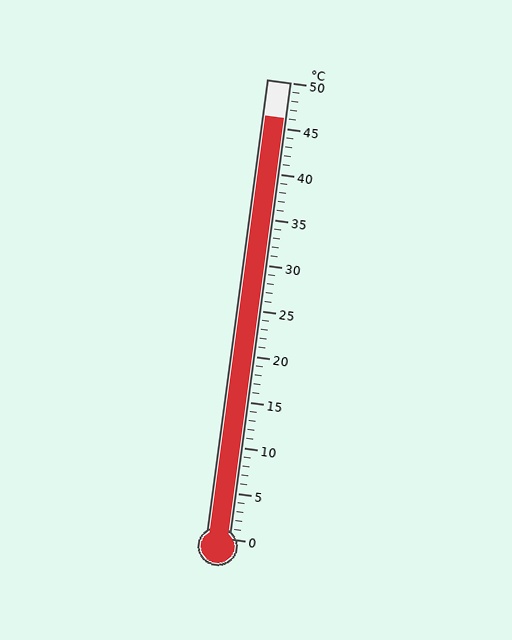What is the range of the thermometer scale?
The thermometer scale ranges from 0°C to 50°C.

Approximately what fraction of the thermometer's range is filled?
The thermometer is filled to approximately 90% of its range.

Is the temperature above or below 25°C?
The temperature is above 25°C.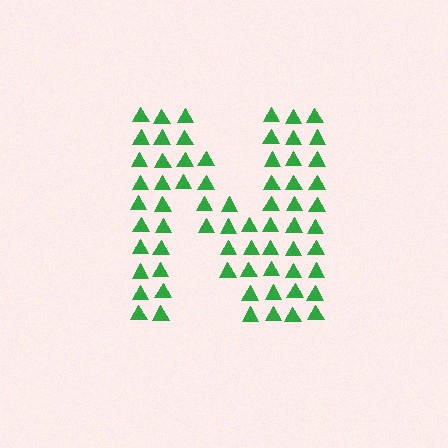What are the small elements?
The small elements are triangles.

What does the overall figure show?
The overall figure shows the letter N.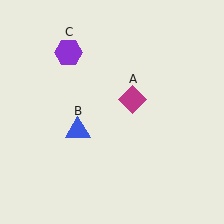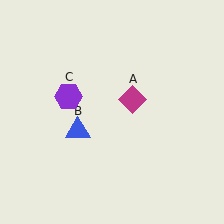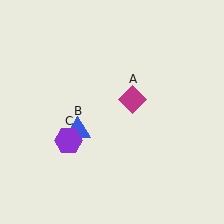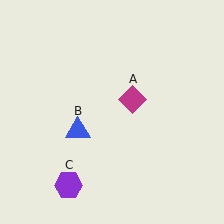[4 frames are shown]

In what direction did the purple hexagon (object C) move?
The purple hexagon (object C) moved down.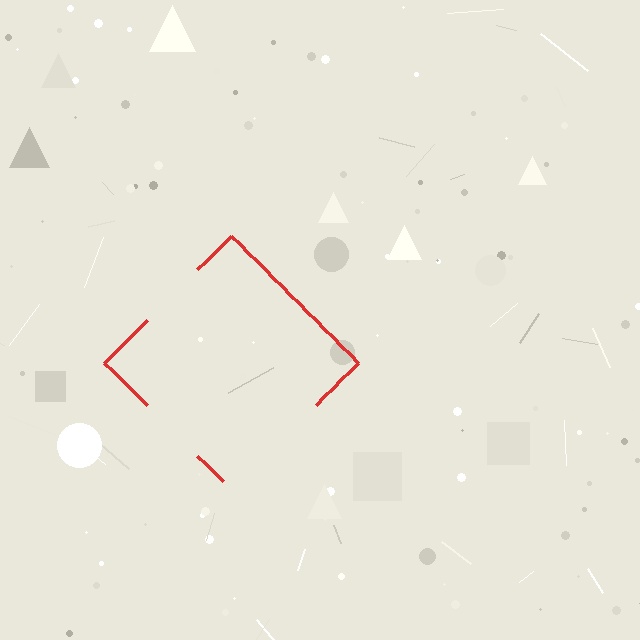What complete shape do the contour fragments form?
The contour fragments form a diamond.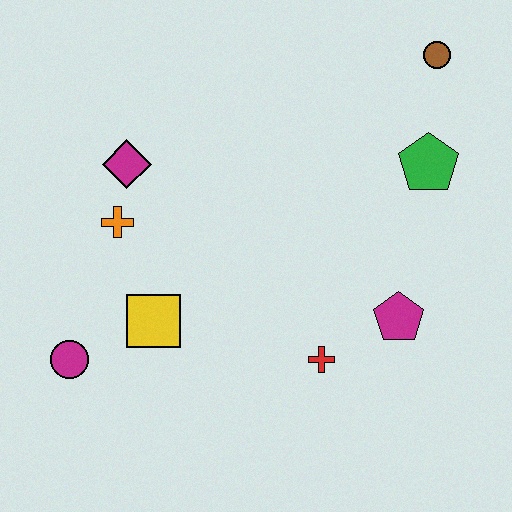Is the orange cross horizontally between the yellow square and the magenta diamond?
No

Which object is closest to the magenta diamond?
The orange cross is closest to the magenta diamond.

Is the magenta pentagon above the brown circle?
No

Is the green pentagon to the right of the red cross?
Yes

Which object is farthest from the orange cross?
The brown circle is farthest from the orange cross.